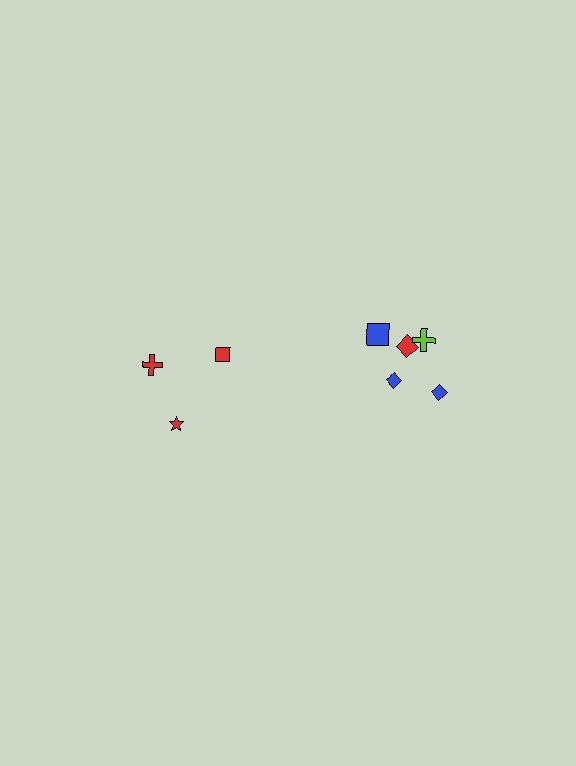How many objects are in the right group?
There are 5 objects.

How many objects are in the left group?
There are 3 objects.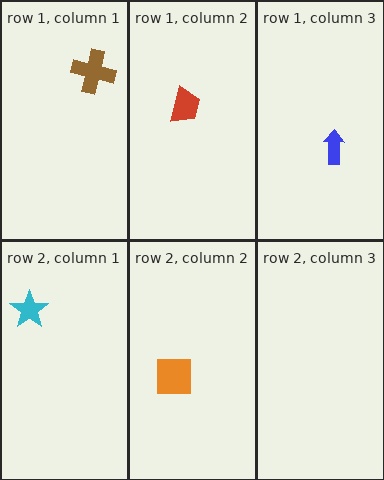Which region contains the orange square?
The row 2, column 2 region.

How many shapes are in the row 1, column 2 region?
1.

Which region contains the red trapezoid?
The row 1, column 2 region.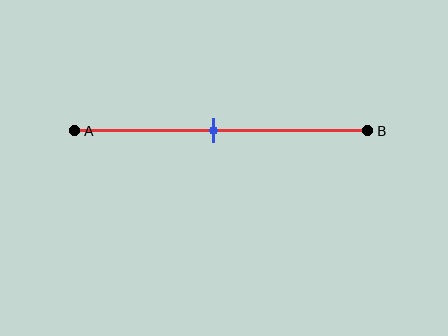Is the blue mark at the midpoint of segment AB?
Yes, the mark is approximately at the midpoint.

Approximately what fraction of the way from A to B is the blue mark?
The blue mark is approximately 45% of the way from A to B.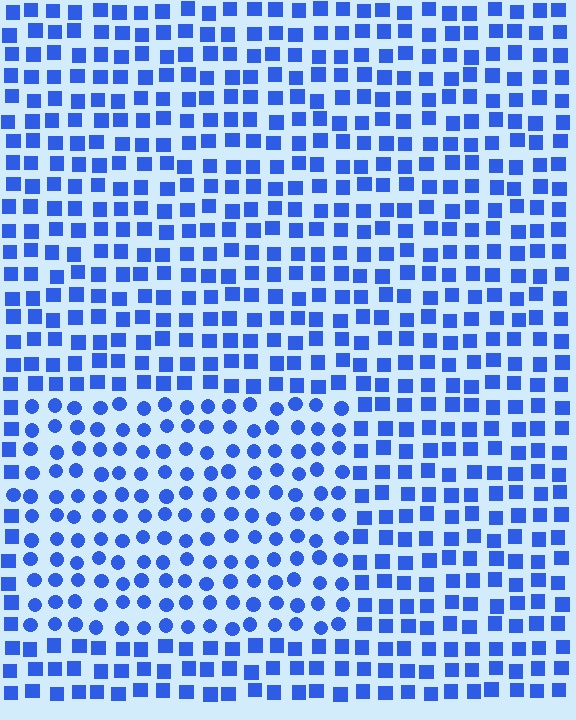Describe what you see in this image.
The image is filled with small blue elements arranged in a uniform grid. A rectangle-shaped region contains circles, while the surrounding area contains squares. The boundary is defined purely by the change in element shape.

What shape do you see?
I see a rectangle.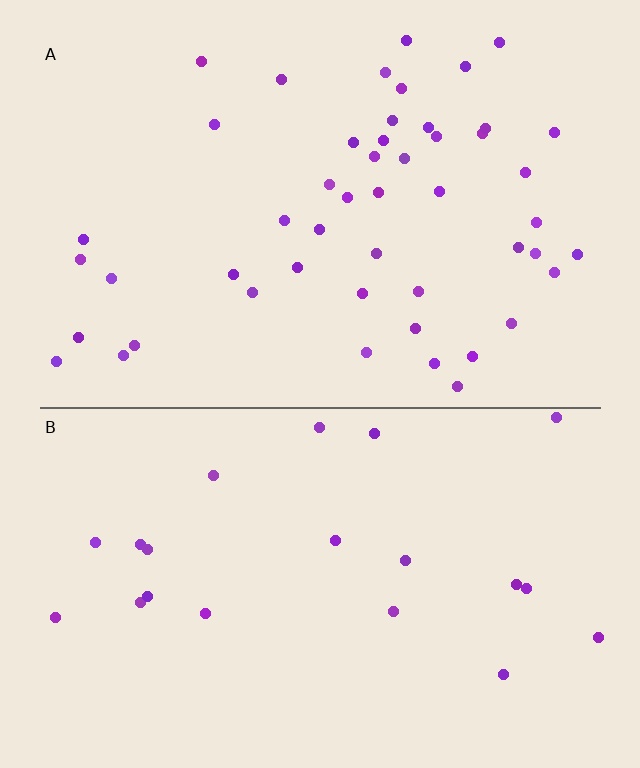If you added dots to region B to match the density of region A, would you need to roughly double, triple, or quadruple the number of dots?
Approximately double.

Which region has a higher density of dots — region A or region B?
A (the top).